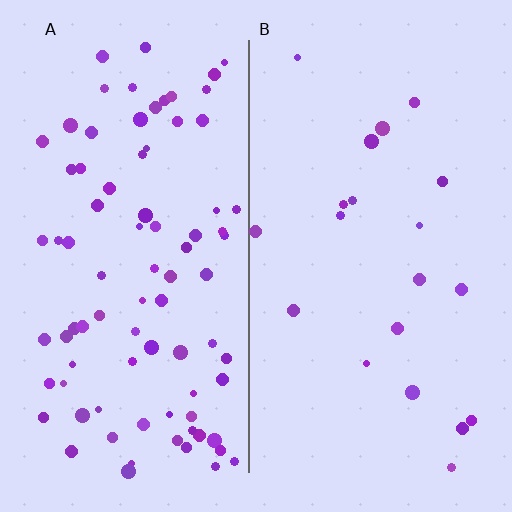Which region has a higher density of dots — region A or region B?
A (the left).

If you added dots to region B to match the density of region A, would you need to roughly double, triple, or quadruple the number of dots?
Approximately quadruple.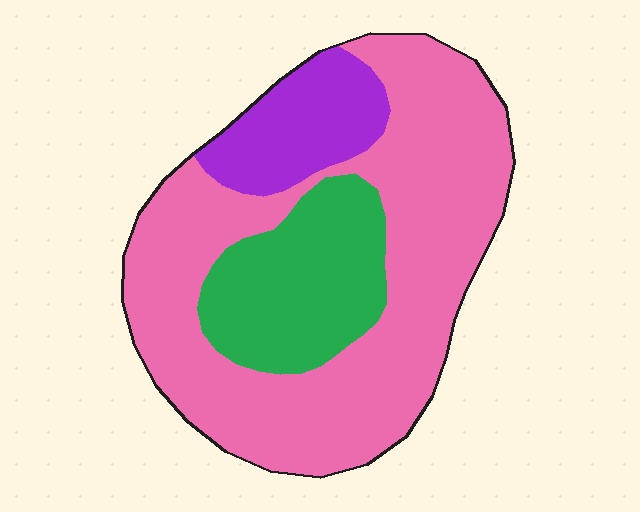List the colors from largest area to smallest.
From largest to smallest: pink, green, purple.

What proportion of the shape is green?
Green covers roughly 20% of the shape.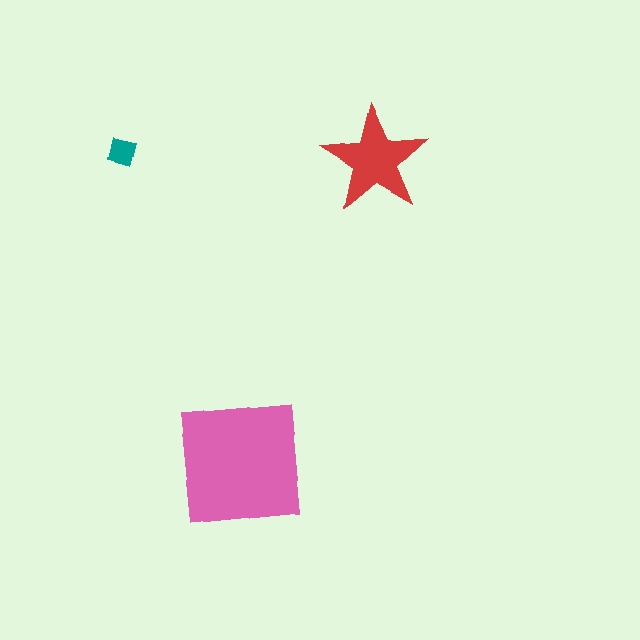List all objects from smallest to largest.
The teal square, the red star, the pink square.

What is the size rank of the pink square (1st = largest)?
1st.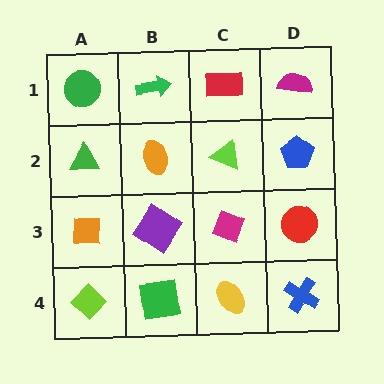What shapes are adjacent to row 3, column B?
An orange ellipse (row 2, column B), a green square (row 4, column B), an orange square (row 3, column A), a magenta diamond (row 3, column C).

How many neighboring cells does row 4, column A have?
2.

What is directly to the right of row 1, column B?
A red rectangle.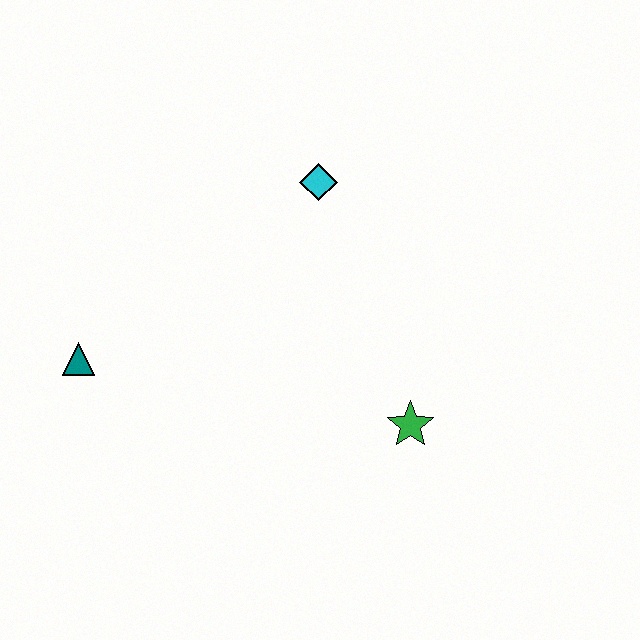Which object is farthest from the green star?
The teal triangle is farthest from the green star.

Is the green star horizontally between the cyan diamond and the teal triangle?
No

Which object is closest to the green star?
The cyan diamond is closest to the green star.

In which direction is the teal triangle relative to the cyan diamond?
The teal triangle is to the left of the cyan diamond.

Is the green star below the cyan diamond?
Yes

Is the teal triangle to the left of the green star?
Yes